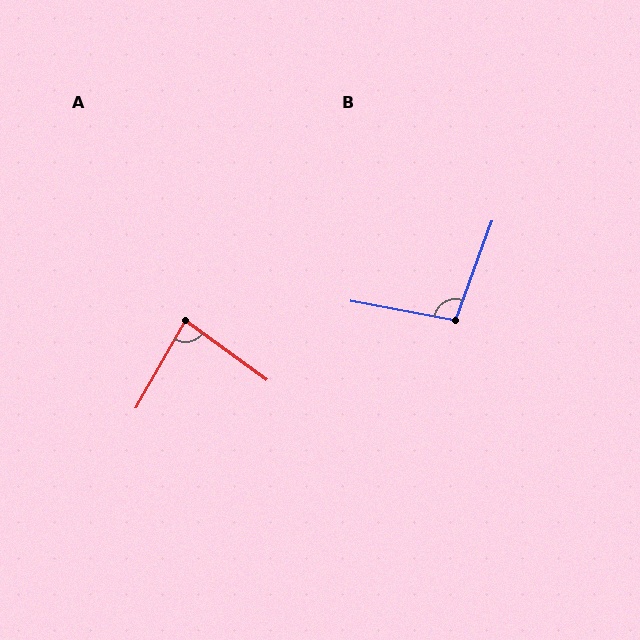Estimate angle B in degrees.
Approximately 100 degrees.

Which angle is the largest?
B, at approximately 100 degrees.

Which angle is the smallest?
A, at approximately 83 degrees.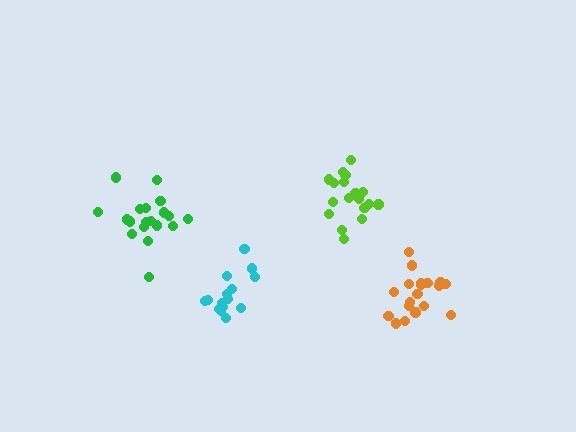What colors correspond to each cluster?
The clusters are colored: orange, lime, green, cyan.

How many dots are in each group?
Group 1: 19 dots, Group 2: 18 dots, Group 3: 19 dots, Group 4: 15 dots (71 total).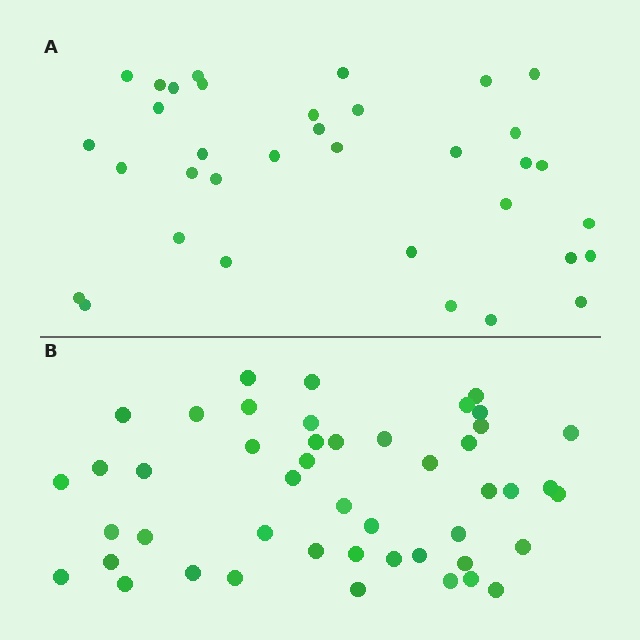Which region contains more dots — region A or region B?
Region B (the bottom region) has more dots.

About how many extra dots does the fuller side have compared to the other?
Region B has roughly 12 or so more dots than region A.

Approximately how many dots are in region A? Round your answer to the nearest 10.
About 40 dots. (The exact count is 35, which rounds to 40.)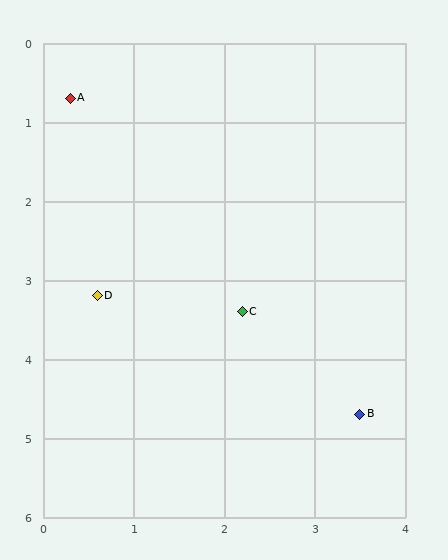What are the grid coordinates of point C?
Point C is at approximately (2.2, 3.4).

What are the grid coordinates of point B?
Point B is at approximately (3.5, 4.7).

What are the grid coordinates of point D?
Point D is at approximately (0.6, 3.2).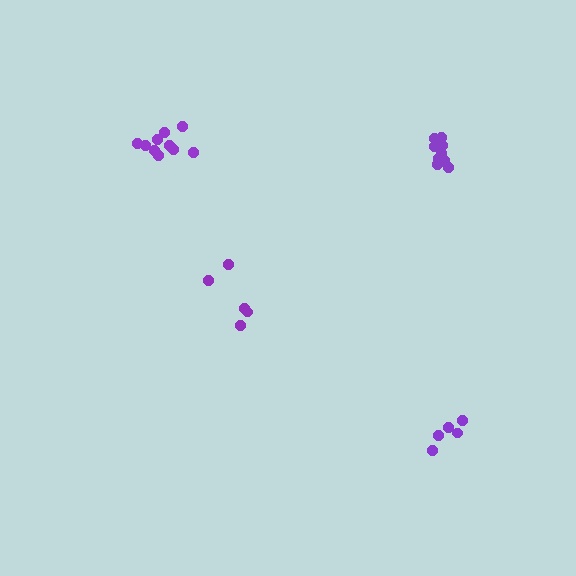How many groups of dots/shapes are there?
There are 4 groups.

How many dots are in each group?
Group 1: 5 dots, Group 2: 9 dots, Group 3: 5 dots, Group 4: 10 dots (29 total).